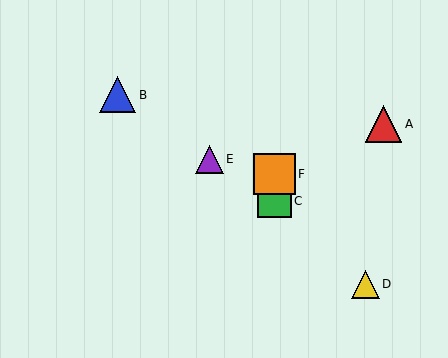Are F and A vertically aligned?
No, F is at x≈274 and A is at x≈384.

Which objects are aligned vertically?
Objects C, F are aligned vertically.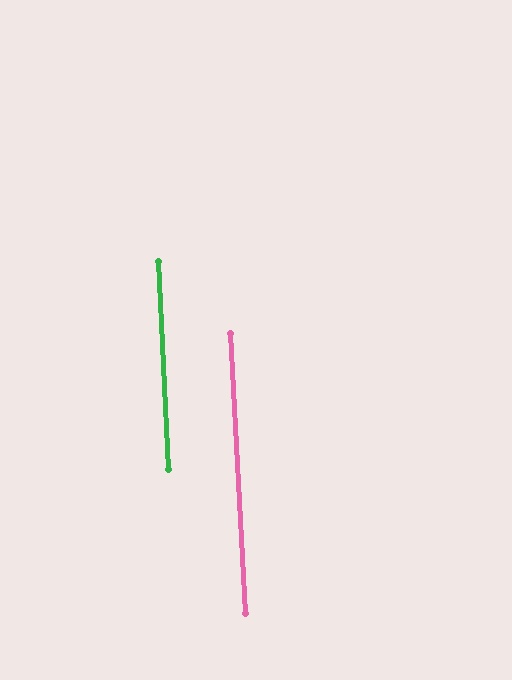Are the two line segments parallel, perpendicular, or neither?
Parallel — their directions differ by only 0.1°.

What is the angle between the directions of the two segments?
Approximately 0 degrees.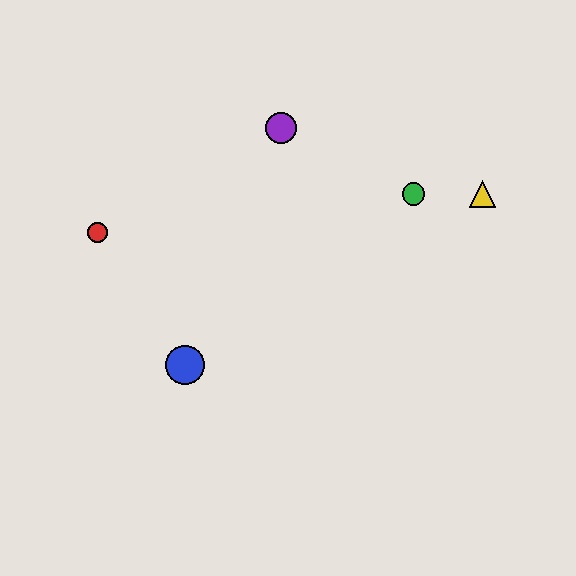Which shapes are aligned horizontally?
The green circle, the yellow triangle are aligned horizontally.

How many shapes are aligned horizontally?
2 shapes (the green circle, the yellow triangle) are aligned horizontally.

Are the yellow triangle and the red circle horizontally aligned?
No, the yellow triangle is at y≈194 and the red circle is at y≈233.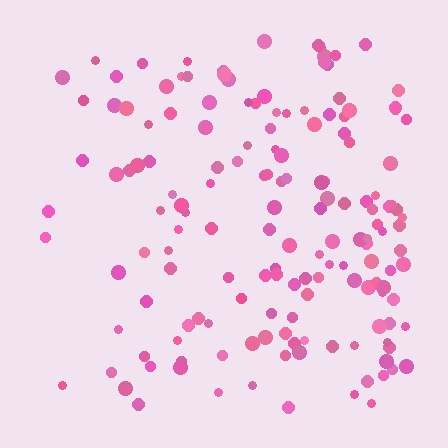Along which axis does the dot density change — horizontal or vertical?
Horizontal.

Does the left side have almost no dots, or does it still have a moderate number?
Still a moderate number, just noticeably fewer than the right.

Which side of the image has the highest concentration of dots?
The right.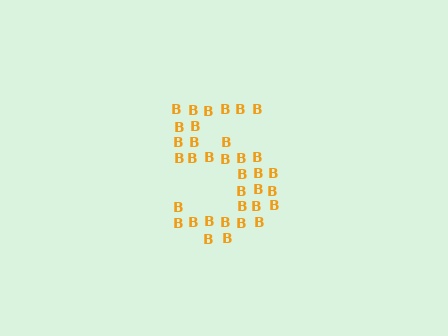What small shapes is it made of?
It is made of small letter B's.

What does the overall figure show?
The overall figure shows the digit 5.